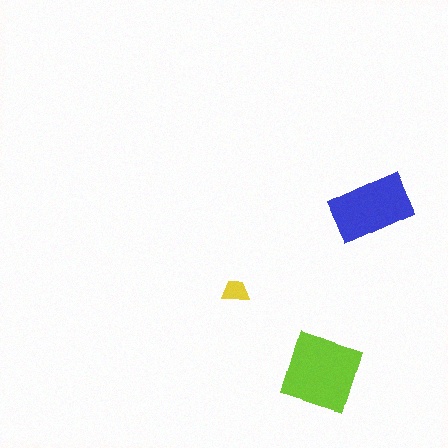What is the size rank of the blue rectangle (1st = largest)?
2nd.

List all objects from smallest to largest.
The yellow trapezoid, the blue rectangle, the lime square.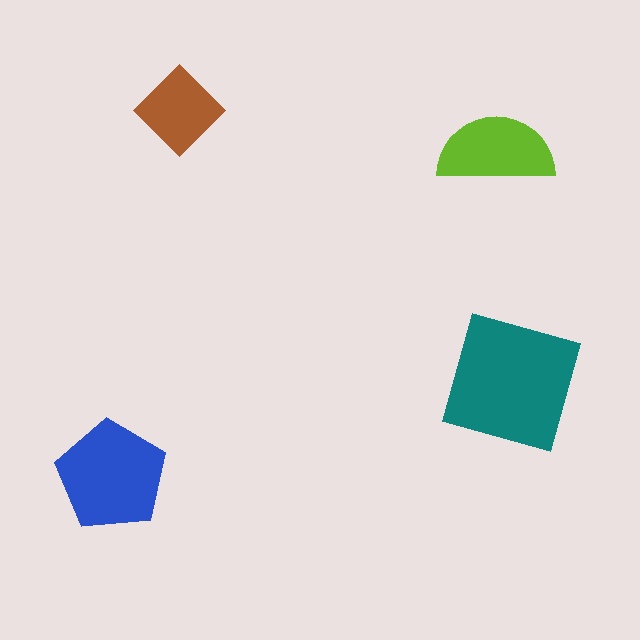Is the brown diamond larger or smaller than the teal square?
Smaller.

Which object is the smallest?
The brown diamond.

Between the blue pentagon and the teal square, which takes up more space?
The teal square.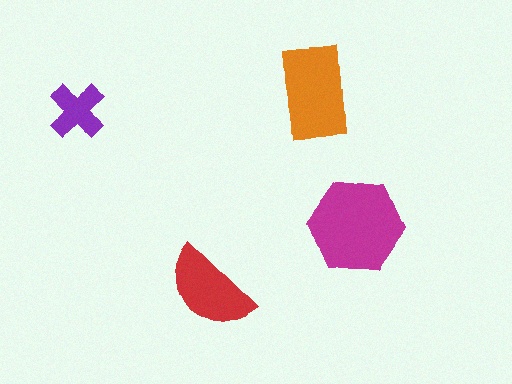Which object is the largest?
The magenta hexagon.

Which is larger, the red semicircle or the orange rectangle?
The orange rectangle.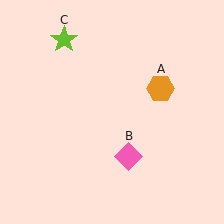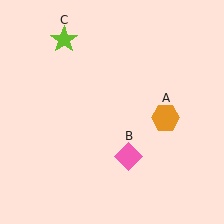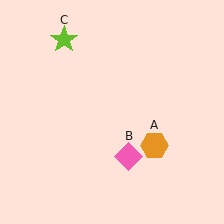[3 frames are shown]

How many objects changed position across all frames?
1 object changed position: orange hexagon (object A).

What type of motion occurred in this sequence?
The orange hexagon (object A) rotated clockwise around the center of the scene.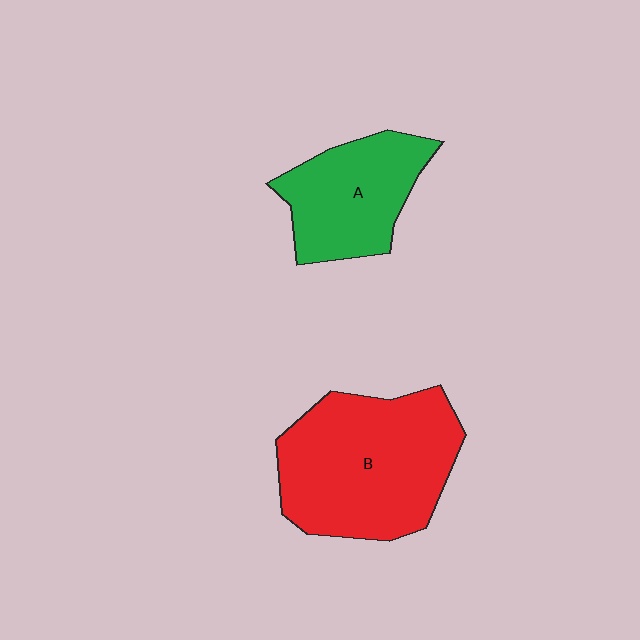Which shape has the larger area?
Shape B (red).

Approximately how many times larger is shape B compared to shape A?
Approximately 1.6 times.